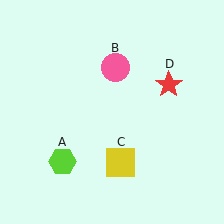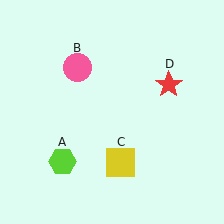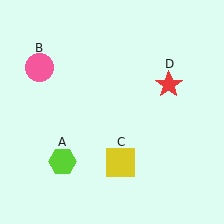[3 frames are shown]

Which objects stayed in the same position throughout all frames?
Lime hexagon (object A) and yellow square (object C) and red star (object D) remained stationary.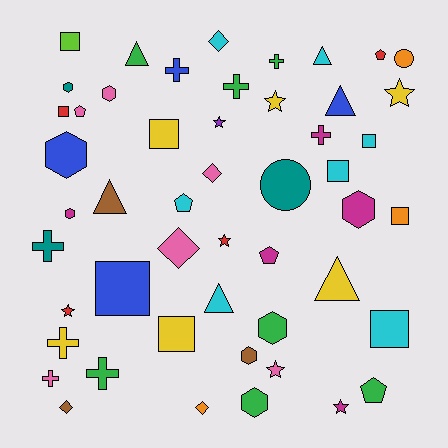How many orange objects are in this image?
There are 3 orange objects.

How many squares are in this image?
There are 9 squares.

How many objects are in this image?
There are 50 objects.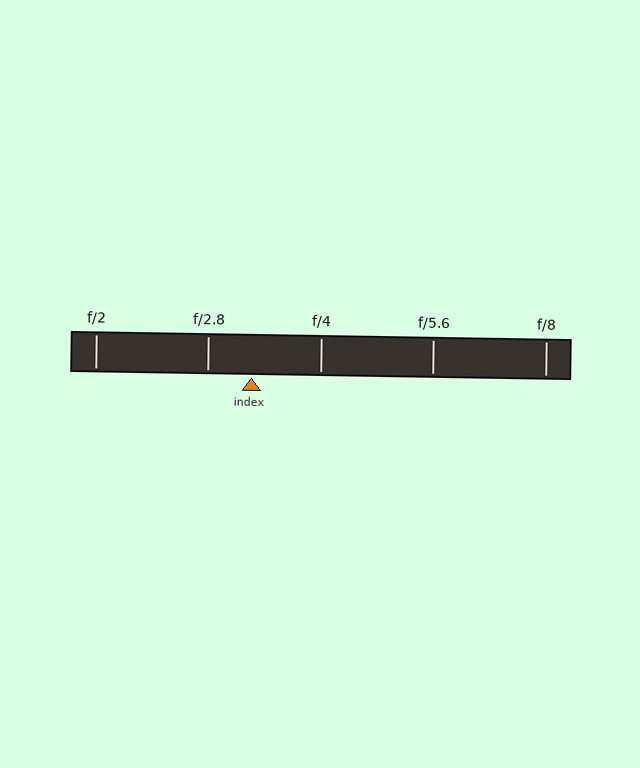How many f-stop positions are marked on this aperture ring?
There are 5 f-stop positions marked.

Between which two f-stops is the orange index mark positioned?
The index mark is between f/2.8 and f/4.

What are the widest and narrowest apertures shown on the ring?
The widest aperture shown is f/2 and the narrowest is f/8.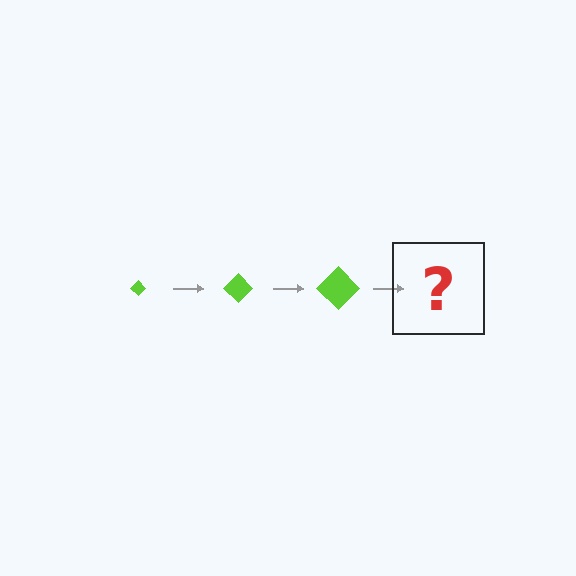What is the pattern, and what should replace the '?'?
The pattern is that the diamond gets progressively larger each step. The '?' should be a lime diamond, larger than the previous one.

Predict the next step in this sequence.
The next step is a lime diamond, larger than the previous one.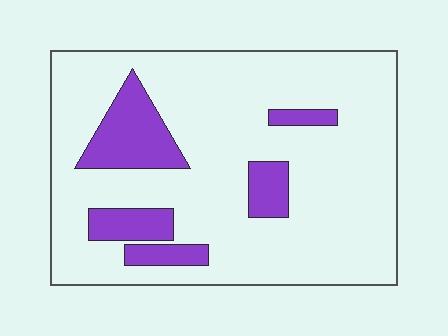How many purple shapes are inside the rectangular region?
5.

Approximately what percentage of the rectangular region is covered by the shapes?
Approximately 15%.